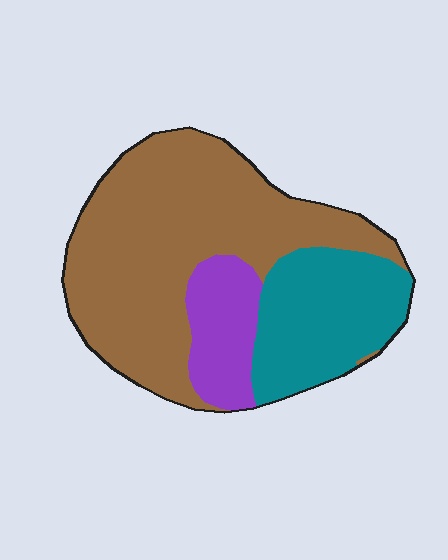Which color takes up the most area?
Brown, at roughly 60%.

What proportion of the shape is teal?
Teal takes up between a quarter and a half of the shape.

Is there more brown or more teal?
Brown.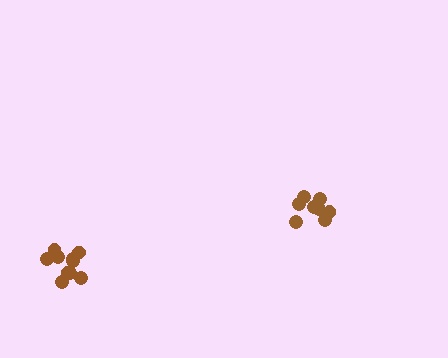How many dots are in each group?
Group 1: 10 dots, Group 2: 8 dots (18 total).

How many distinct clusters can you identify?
There are 2 distinct clusters.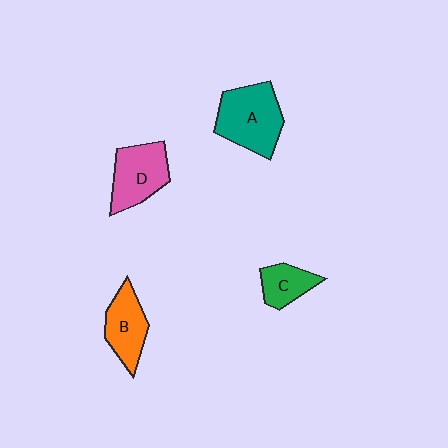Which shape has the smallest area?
Shape C (green).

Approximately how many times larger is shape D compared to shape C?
Approximately 1.6 times.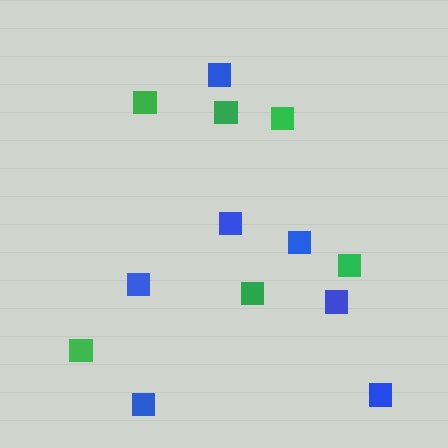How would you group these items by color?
There are 2 groups: one group of blue squares (7) and one group of green squares (6).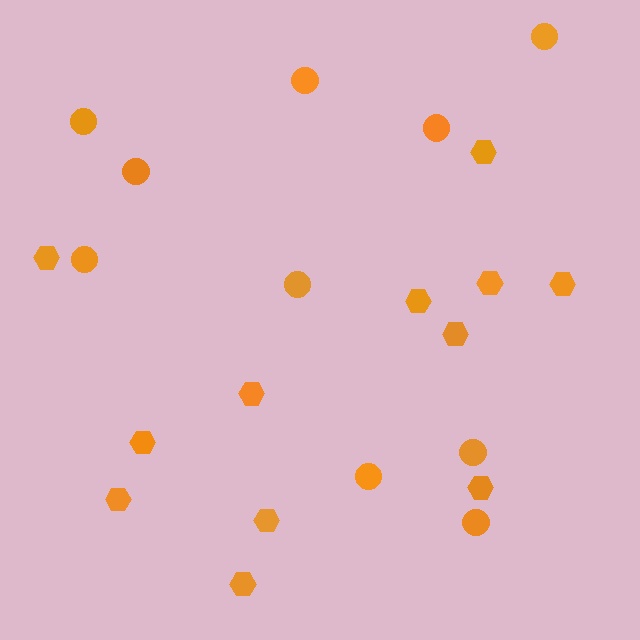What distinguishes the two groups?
There are 2 groups: one group of hexagons (12) and one group of circles (10).